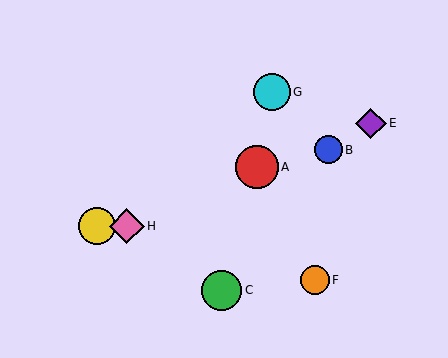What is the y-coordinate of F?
Object F is at y≈280.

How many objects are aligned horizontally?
2 objects (D, H) are aligned horizontally.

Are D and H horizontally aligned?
Yes, both are at y≈226.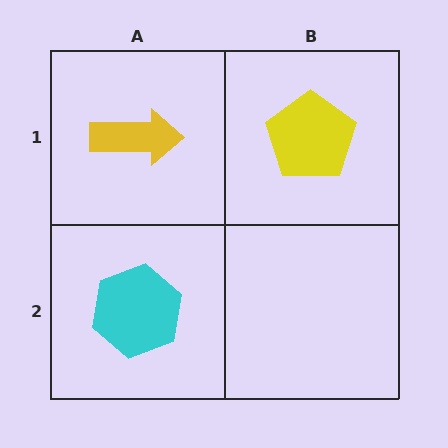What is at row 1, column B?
A yellow pentagon.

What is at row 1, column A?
A yellow arrow.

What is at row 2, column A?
A cyan hexagon.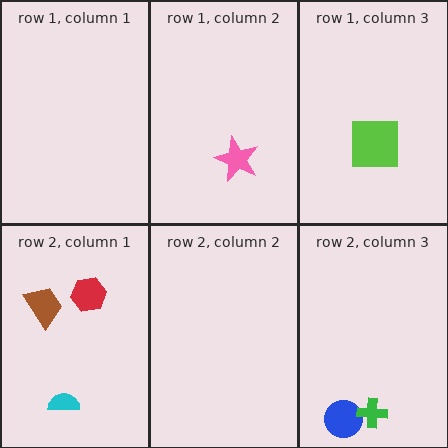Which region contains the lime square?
The row 1, column 3 region.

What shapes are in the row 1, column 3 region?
The lime square.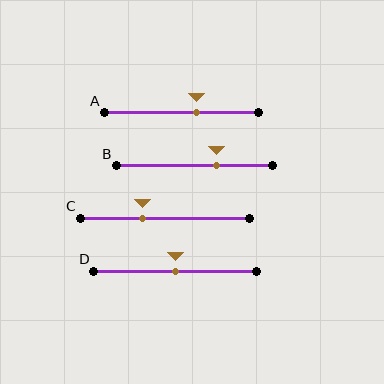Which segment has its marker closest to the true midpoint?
Segment D has its marker closest to the true midpoint.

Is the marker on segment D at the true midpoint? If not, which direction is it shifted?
Yes, the marker on segment D is at the true midpoint.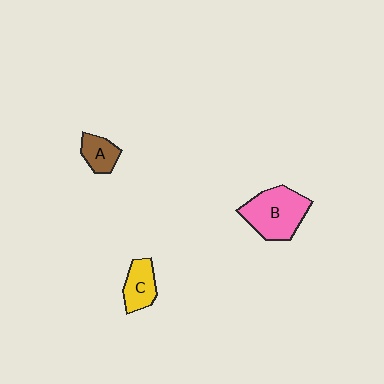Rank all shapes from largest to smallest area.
From largest to smallest: B (pink), C (yellow), A (brown).